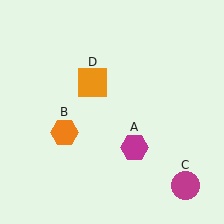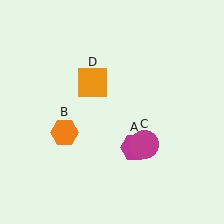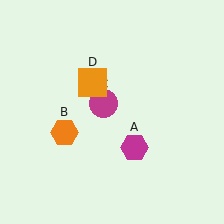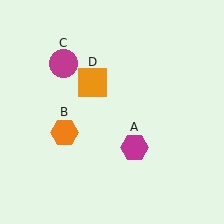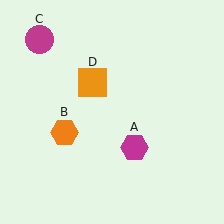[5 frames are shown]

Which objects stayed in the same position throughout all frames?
Magenta hexagon (object A) and orange hexagon (object B) and orange square (object D) remained stationary.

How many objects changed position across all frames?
1 object changed position: magenta circle (object C).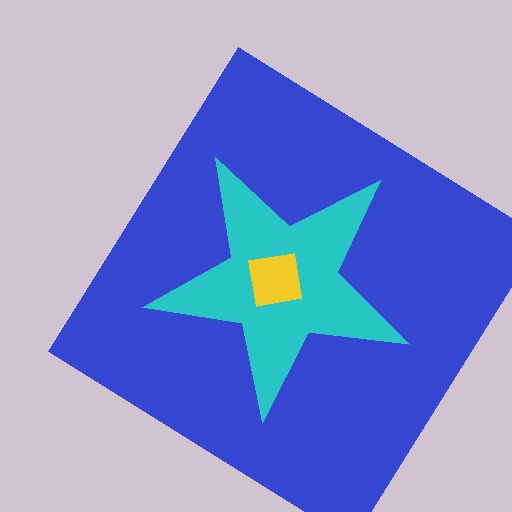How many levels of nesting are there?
3.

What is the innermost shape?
The yellow square.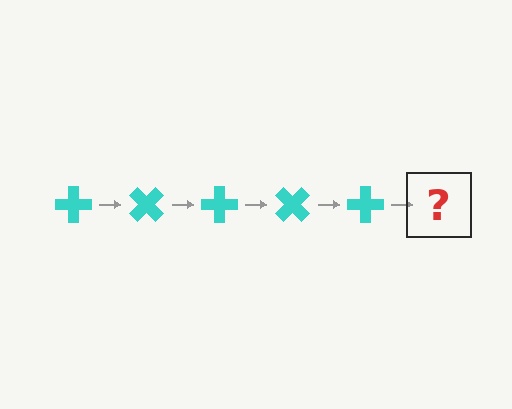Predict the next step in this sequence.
The next step is a cyan cross rotated 225 degrees.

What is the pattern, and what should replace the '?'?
The pattern is that the cross rotates 45 degrees each step. The '?' should be a cyan cross rotated 225 degrees.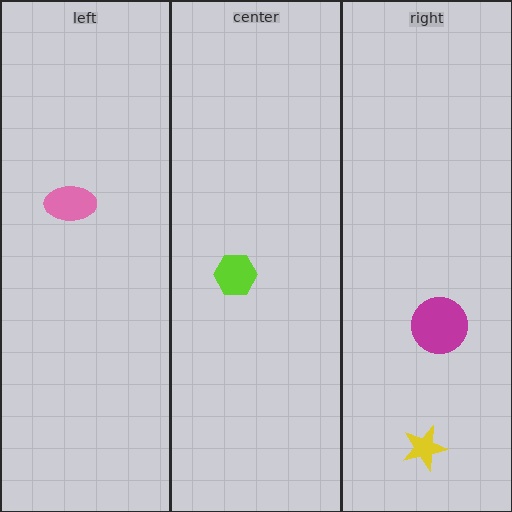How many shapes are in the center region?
1.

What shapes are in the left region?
The pink ellipse.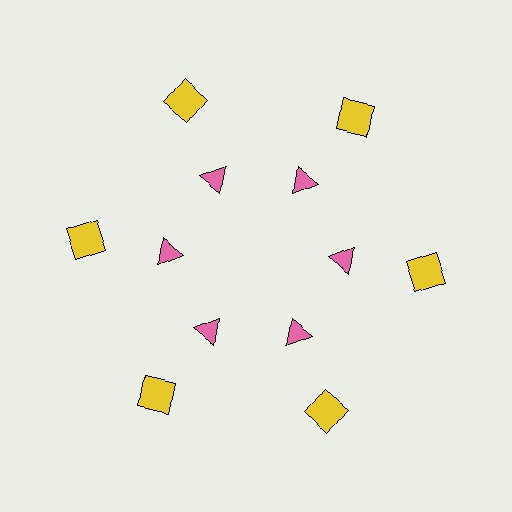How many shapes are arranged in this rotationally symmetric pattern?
There are 12 shapes, arranged in 6 groups of 2.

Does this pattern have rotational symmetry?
Yes, this pattern has 6-fold rotational symmetry. It looks the same after rotating 60 degrees around the center.